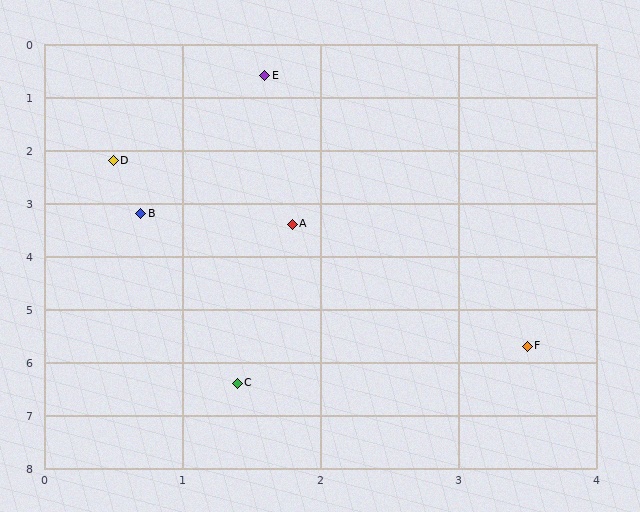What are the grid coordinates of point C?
Point C is at approximately (1.4, 6.4).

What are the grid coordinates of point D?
Point D is at approximately (0.5, 2.2).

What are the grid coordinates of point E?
Point E is at approximately (1.6, 0.6).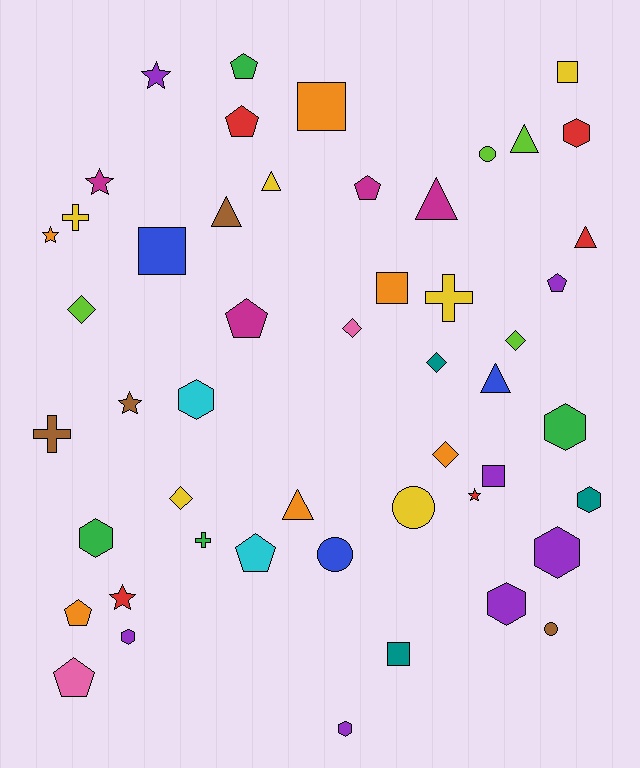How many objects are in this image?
There are 50 objects.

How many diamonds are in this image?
There are 6 diamonds.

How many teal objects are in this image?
There are 3 teal objects.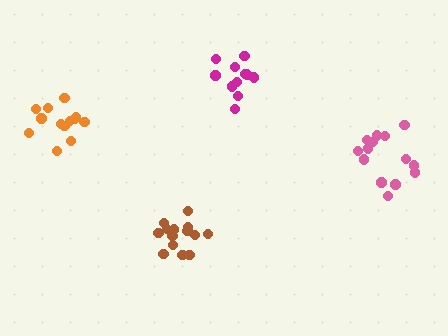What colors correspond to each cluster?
The clusters are colored: orange, pink, brown, magenta.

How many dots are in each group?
Group 1: 13 dots, Group 2: 14 dots, Group 3: 14 dots, Group 4: 11 dots (52 total).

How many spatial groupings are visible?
There are 4 spatial groupings.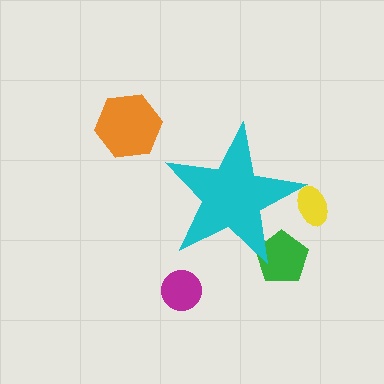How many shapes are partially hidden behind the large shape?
2 shapes are partially hidden.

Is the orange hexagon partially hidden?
No, the orange hexagon is fully visible.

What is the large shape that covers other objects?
A cyan star.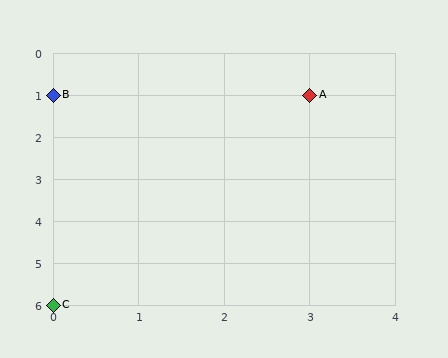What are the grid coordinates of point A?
Point A is at grid coordinates (3, 1).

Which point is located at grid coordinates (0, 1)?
Point B is at (0, 1).